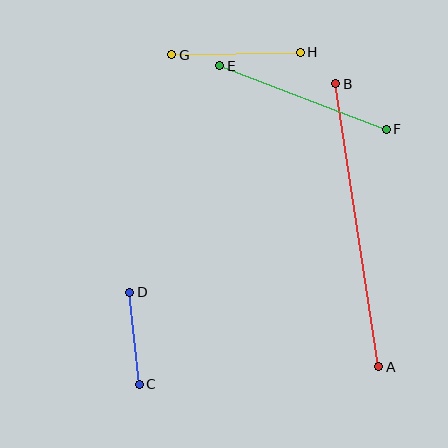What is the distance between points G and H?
The distance is approximately 129 pixels.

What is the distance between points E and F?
The distance is approximately 178 pixels.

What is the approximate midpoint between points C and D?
The midpoint is at approximately (134, 338) pixels.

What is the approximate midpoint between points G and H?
The midpoint is at approximately (236, 54) pixels.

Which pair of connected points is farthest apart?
Points A and B are farthest apart.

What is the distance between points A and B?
The distance is approximately 286 pixels.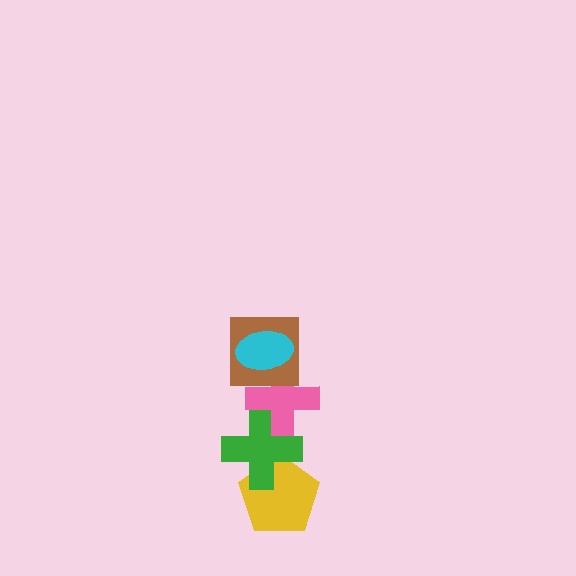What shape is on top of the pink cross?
The brown square is on top of the pink cross.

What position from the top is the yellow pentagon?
The yellow pentagon is 5th from the top.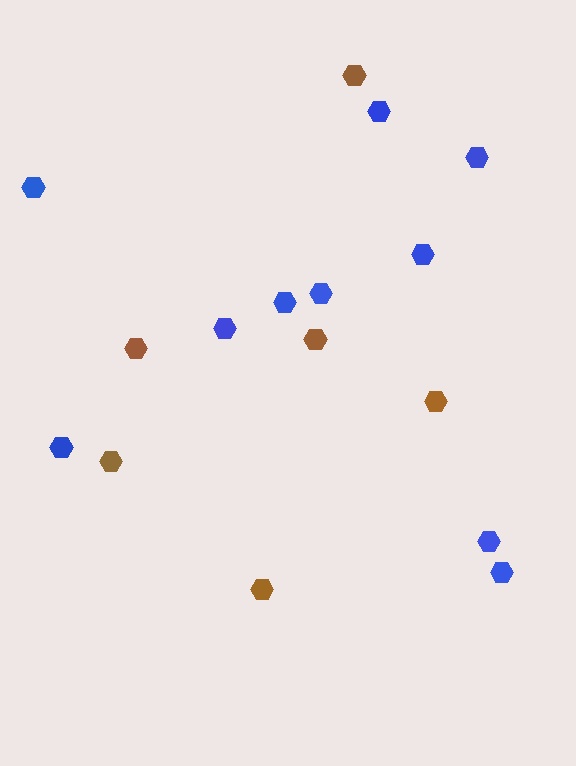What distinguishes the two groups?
There are 2 groups: one group of blue hexagons (10) and one group of brown hexagons (6).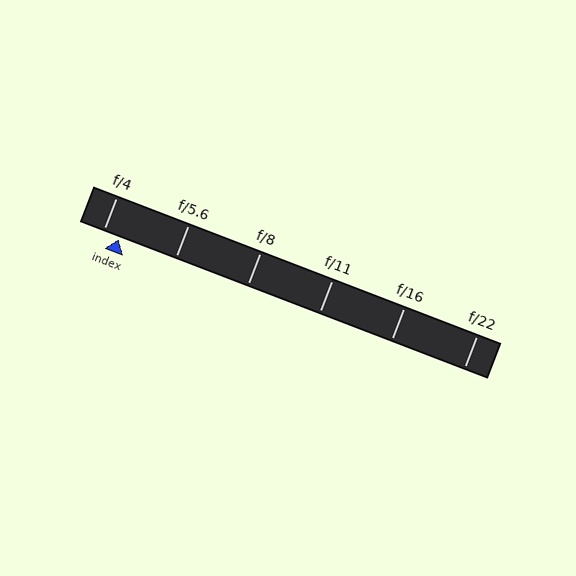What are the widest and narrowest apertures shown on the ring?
The widest aperture shown is f/4 and the narrowest is f/22.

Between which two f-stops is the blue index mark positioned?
The index mark is between f/4 and f/5.6.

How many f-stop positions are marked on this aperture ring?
There are 6 f-stop positions marked.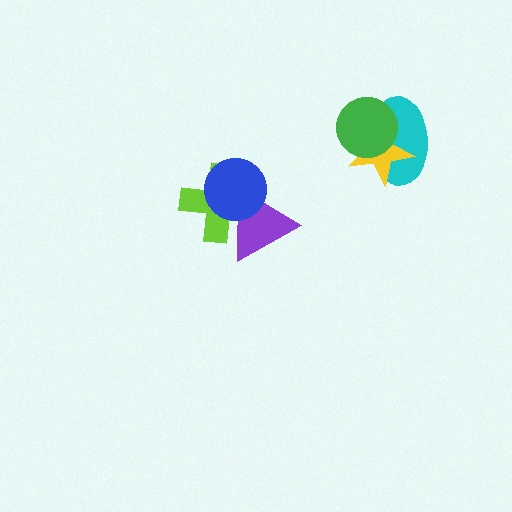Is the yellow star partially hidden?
Yes, it is partially covered by another shape.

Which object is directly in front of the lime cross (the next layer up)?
The purple triangle is directly in front of the lime cross.